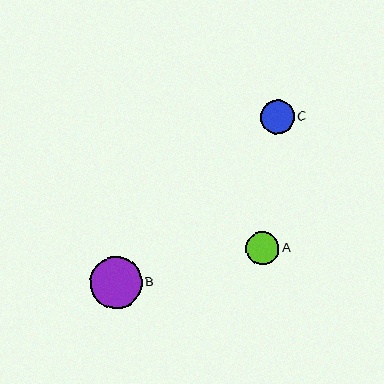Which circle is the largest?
Circle B is the largest with a size of approximately 52 pixels.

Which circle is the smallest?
Circle A is the smallest with a size of approximately 33 pixels.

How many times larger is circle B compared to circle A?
Circle B is approximately 1.6 times the size of circle A.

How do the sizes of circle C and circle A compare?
Circle C and circle A are approximately the same size.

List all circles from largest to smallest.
From largest to smallest: B, C, A.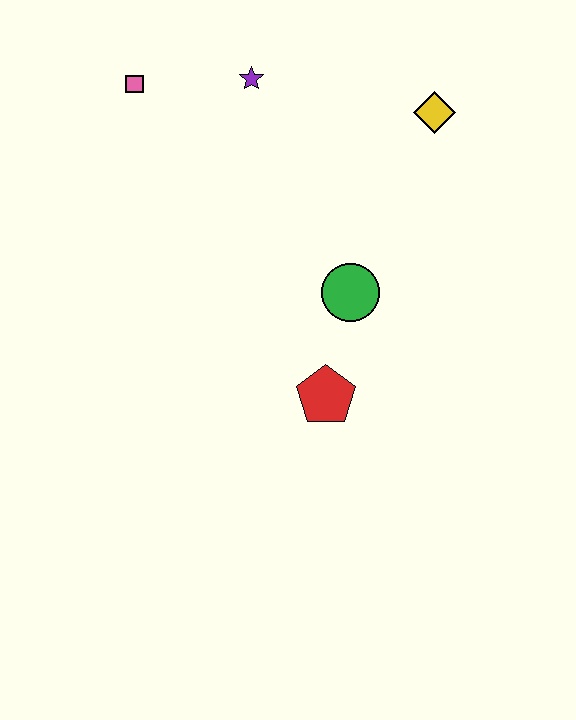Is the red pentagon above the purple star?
No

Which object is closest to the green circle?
The red pentagon is closest to the green circle.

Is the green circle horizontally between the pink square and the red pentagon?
No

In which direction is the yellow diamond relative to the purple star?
The yellow diamond is to the right of the purple star.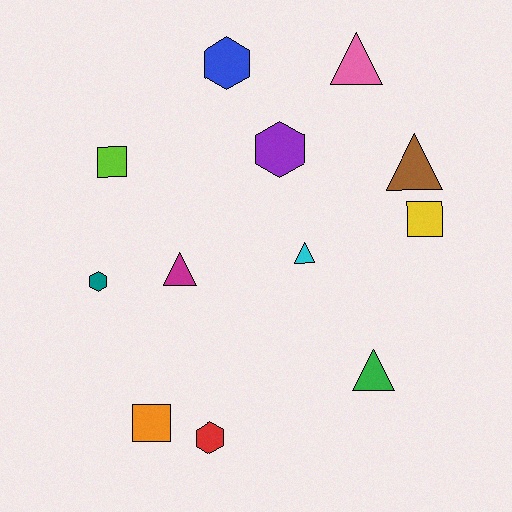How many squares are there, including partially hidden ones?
There are 3 squares.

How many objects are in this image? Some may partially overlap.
There are 12 objects.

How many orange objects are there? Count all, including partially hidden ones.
There is 1 orange object.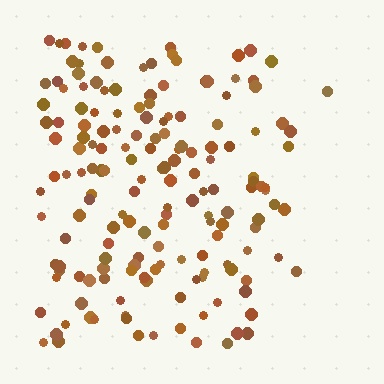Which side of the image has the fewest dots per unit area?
The right.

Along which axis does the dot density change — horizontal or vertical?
Horizontal.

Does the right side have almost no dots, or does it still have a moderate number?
Still a moderate number, just noticeably fewer than the left.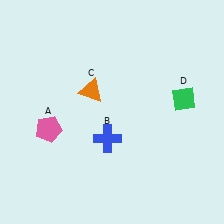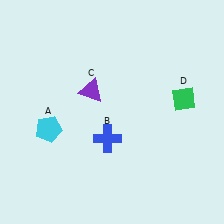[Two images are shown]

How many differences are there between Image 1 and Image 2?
There are 2 differences between the two images.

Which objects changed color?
A changed from pink to cyan. C changed from orange to purple.